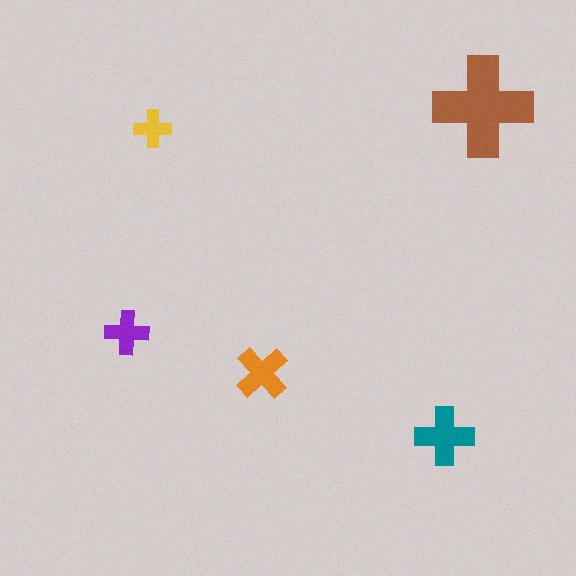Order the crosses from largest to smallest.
the brown one, the teal one, the orange one, the purple one, the yellow one.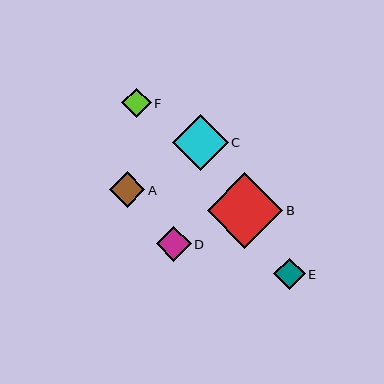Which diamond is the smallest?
Diamond F is the smallest with a size of approximately 30 pixels.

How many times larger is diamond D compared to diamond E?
Diamond D is approximately 1.1 times the size of diamond E.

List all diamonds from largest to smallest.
From largest to smallest: B, C, A, D, E, F.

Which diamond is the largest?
Diamond B is the largest with a size of approximately 75 pixels.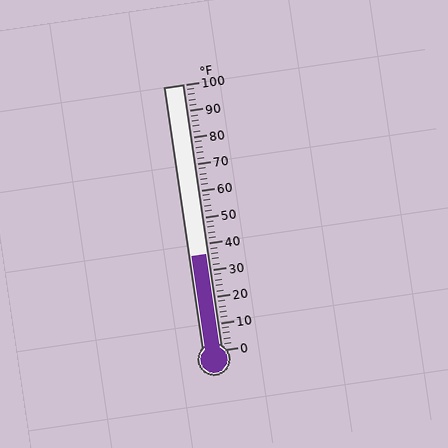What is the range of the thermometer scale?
The thermometer scale ranges from 0°F to 100°F.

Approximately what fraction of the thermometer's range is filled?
The thermometer is filled to approximately 35% of its range.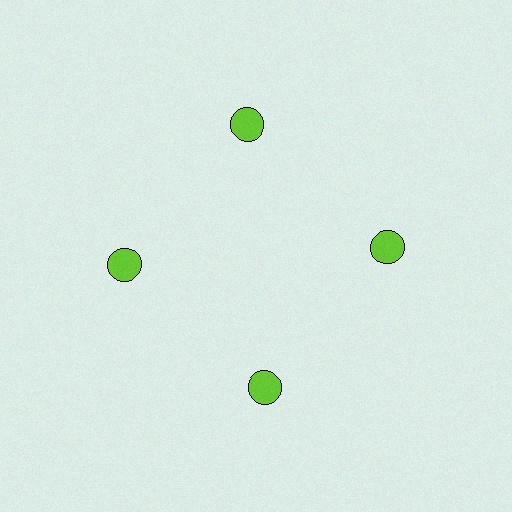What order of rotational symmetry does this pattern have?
This pattern has 4-fold rotational symmetry.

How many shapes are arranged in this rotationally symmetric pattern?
There are 4 shapes, arranged in 4 groups of 1.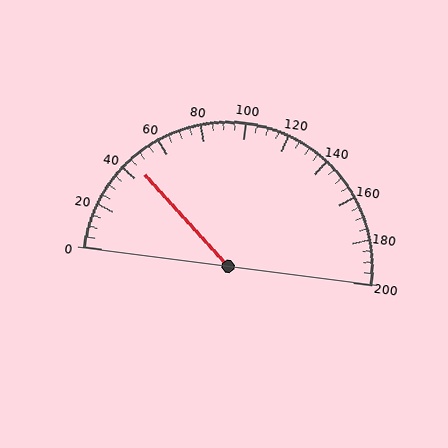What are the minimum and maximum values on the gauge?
The gauge ranges from 0 to 200.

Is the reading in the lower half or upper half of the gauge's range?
The reading is in the lower half of the range (0 to 200).